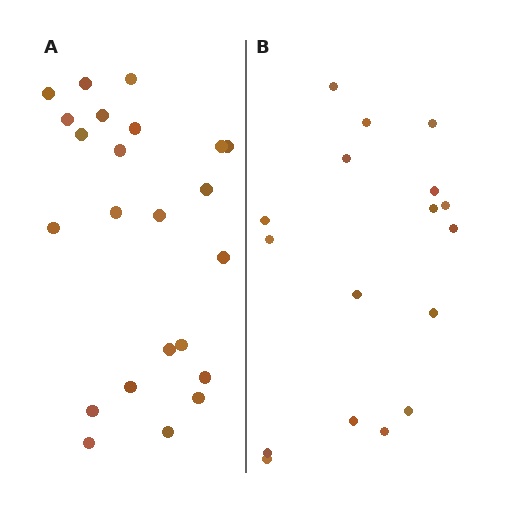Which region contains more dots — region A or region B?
Region A (the left region) has more dots.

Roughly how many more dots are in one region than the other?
Region A has about 6 more dots than region B.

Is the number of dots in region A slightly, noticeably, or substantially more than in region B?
Region A has noticeably more, but not dramatically so. The ratio is roughly 1.4 to 1.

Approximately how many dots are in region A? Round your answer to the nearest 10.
About 20 dots. (The exact count is 23, which rounds to 20.)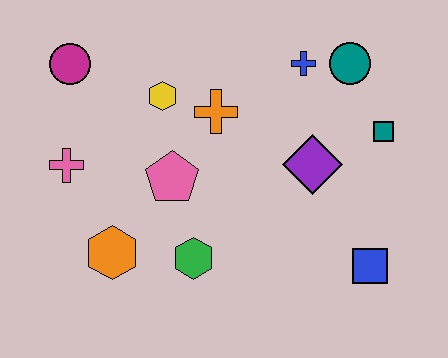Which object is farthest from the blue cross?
The orange hexagon is farthest from the blue cross.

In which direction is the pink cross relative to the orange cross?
The pink cross is to the left of the orange cross.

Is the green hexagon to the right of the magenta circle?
Yes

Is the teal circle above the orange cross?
Yes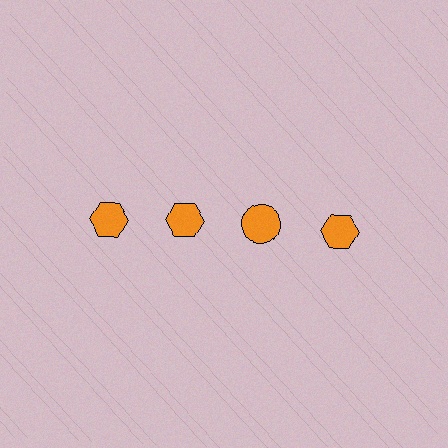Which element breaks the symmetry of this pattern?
The orange circle in the top row, center column breaks the symmetry. All other shapes are orange hexagons.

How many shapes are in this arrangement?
There are 4 shapes arranged in a grid pattern.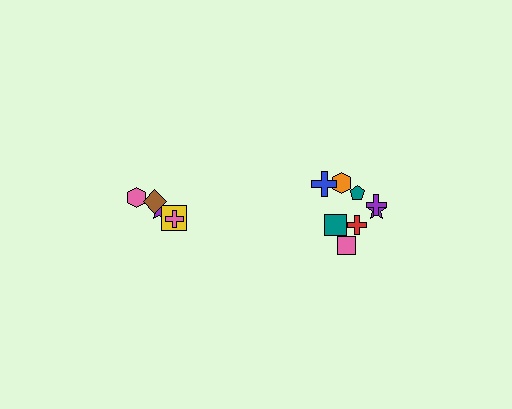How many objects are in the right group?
There are 8 objects.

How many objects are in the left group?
There are 5 objects.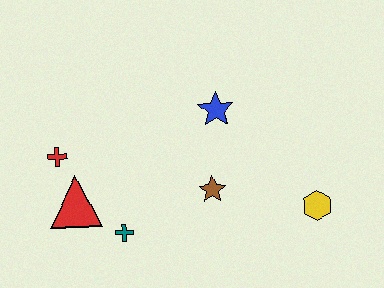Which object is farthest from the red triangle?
The yellow hexagon is farthest from the red triangle.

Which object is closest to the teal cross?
The red triangle is closest to the teal cross.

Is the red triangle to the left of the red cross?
No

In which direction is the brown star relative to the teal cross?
The brown star is to the right of the teal cross.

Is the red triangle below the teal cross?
No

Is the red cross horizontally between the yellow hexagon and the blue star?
No